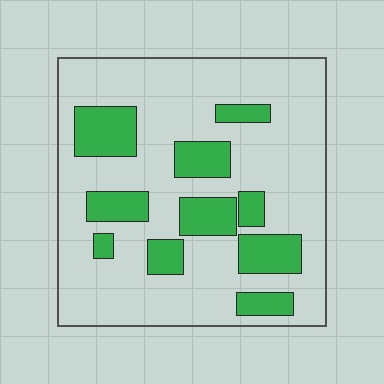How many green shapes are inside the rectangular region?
10.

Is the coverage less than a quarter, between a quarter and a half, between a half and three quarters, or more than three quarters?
Less than a quarter.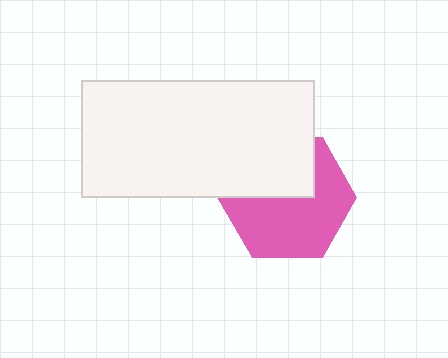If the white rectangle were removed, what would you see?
You would see the complete pink hexagon.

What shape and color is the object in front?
The object in front is a white rectangle.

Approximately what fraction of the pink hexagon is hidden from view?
Roughly 38% of the pink hexagon is hidden behind the white rectangle.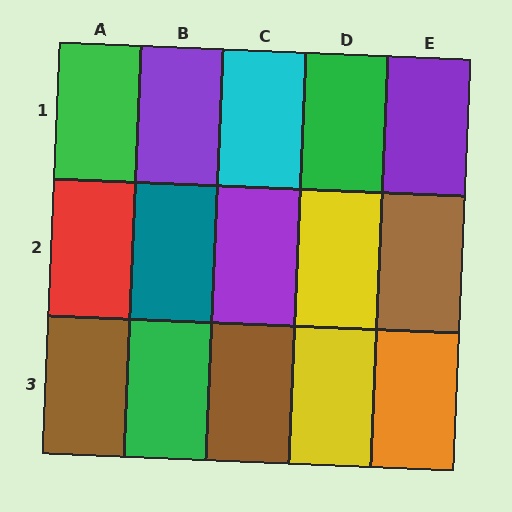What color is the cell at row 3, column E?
Orange.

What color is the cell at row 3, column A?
Brown.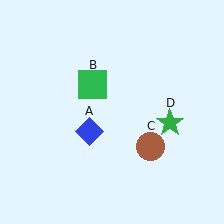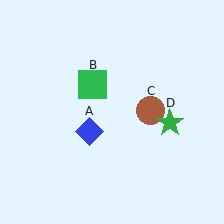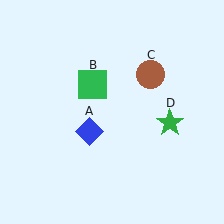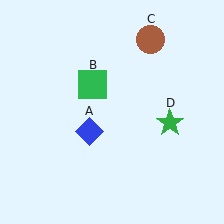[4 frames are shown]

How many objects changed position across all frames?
1 object changed position: brown circle (object C).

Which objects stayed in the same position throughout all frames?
Blue diamond (object A) and green square (object B) and green star (object D) remained stationary.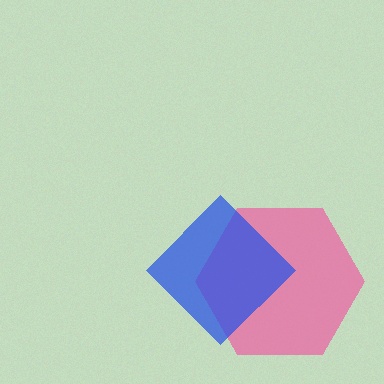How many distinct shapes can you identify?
There are 2 distinct shapes: a pink hexagon, a blue diamond.